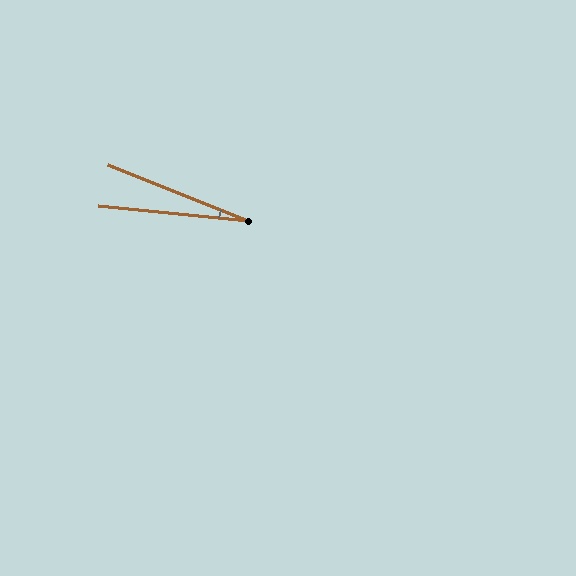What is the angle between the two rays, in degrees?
Approximately 16 degrees.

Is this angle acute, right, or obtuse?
It is acute.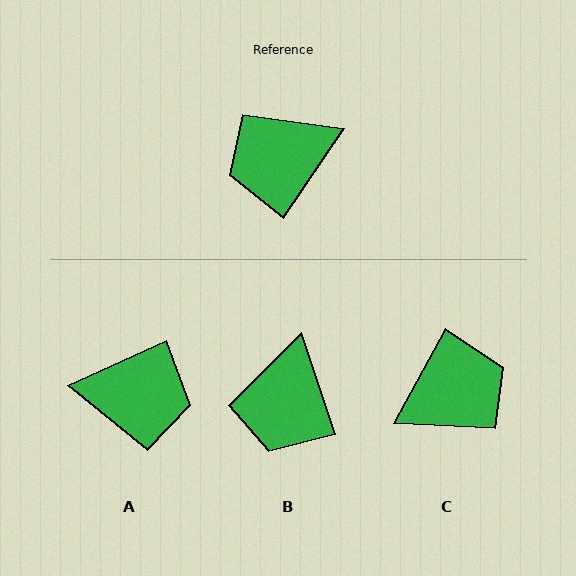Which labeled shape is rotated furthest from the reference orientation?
C, about 175 degrees away.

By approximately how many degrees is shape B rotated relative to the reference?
Approximately 53 degrees counter-clockwise.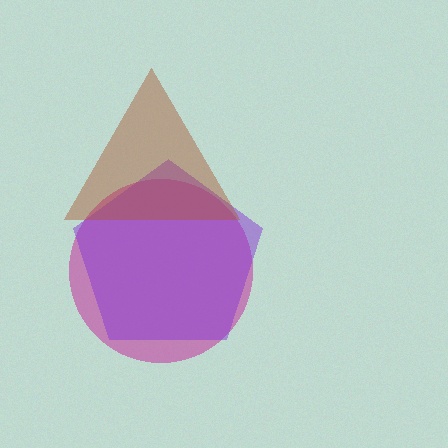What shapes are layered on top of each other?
The layered shapes are: a magenta circle, a purple pentagon, a brown triangle.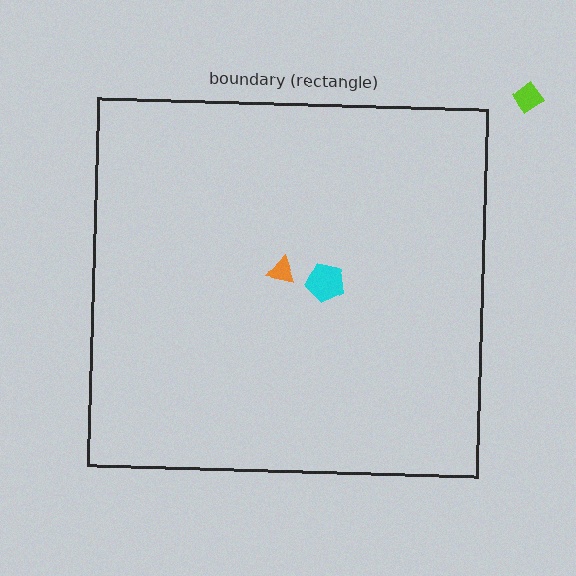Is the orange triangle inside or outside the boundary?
Inside.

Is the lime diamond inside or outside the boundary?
Outside.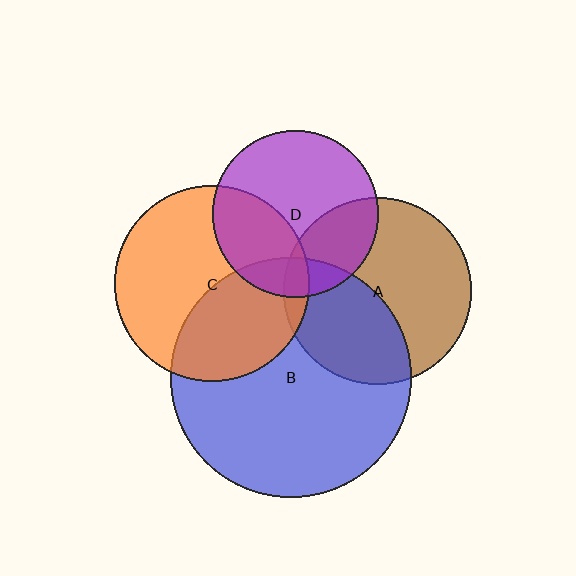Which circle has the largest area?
Circle B (blue).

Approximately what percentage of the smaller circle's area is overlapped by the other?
Approximately 35%.